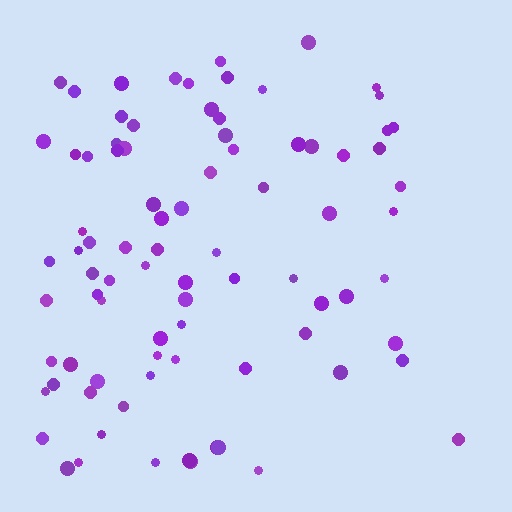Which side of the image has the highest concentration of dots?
The left.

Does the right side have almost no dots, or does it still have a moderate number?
Still a moderate number, just noticeably fewer than the left.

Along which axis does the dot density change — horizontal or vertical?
Horizontal.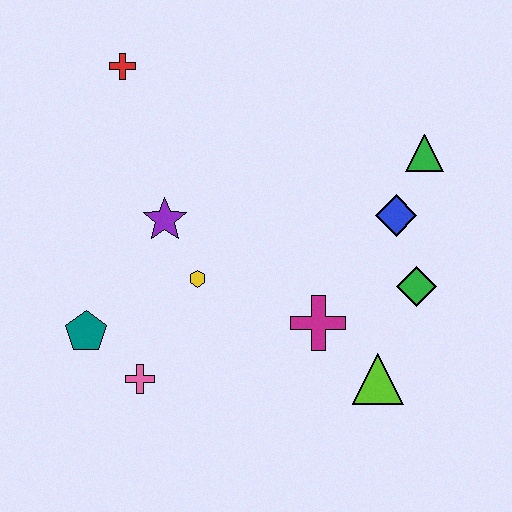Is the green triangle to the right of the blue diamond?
Yes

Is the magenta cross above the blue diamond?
No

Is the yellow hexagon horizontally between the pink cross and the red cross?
No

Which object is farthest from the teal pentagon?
The green triangle is farthest from the teal pentagon.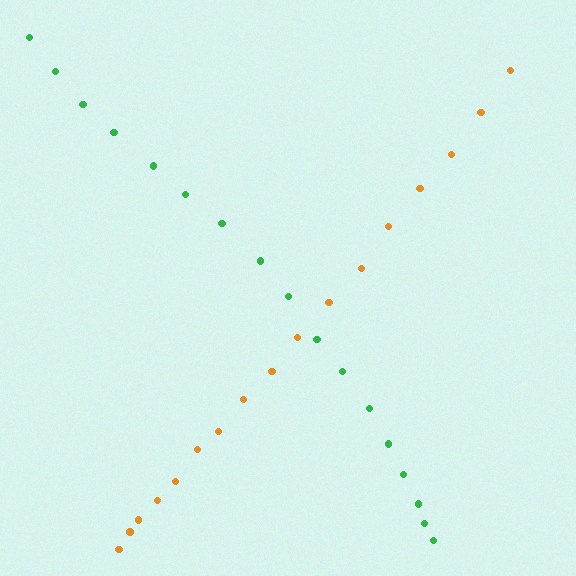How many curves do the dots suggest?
There are 2 distinct paths.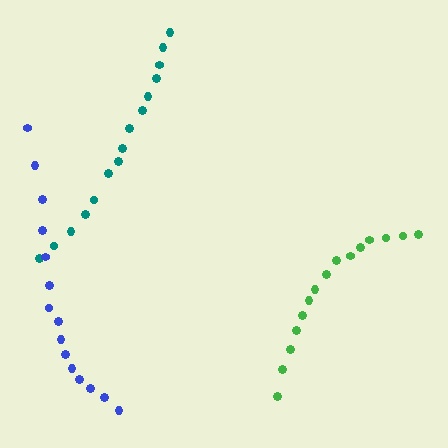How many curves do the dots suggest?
There are 3 distinct paths.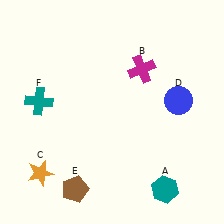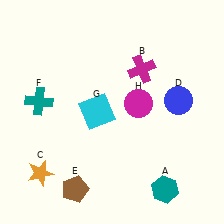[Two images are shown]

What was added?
A cyan square (G), a magenta circle (H) were added in Image 2.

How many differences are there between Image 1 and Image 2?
There are 2 differences between the two images.